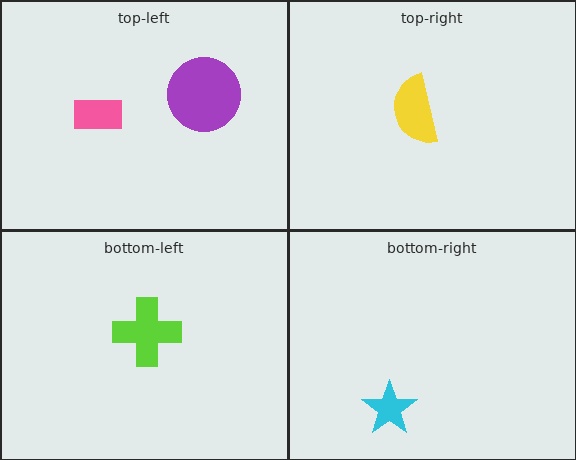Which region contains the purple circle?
The top-left region.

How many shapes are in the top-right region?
1.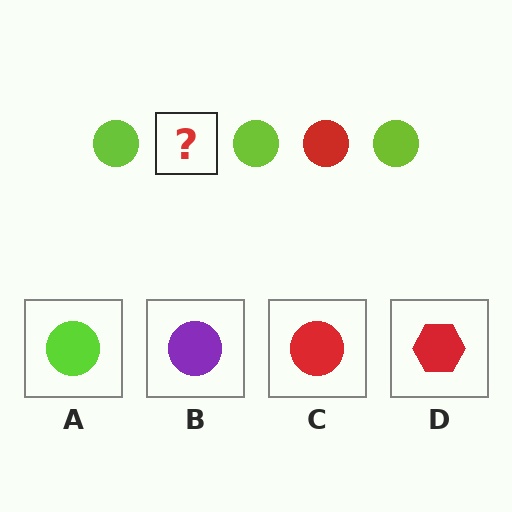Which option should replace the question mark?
Option C.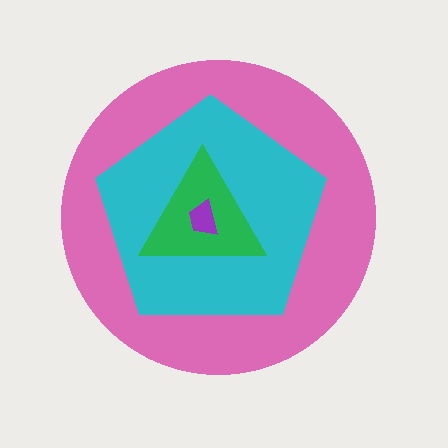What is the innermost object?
The purple trapezoid.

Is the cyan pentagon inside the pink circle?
Yes.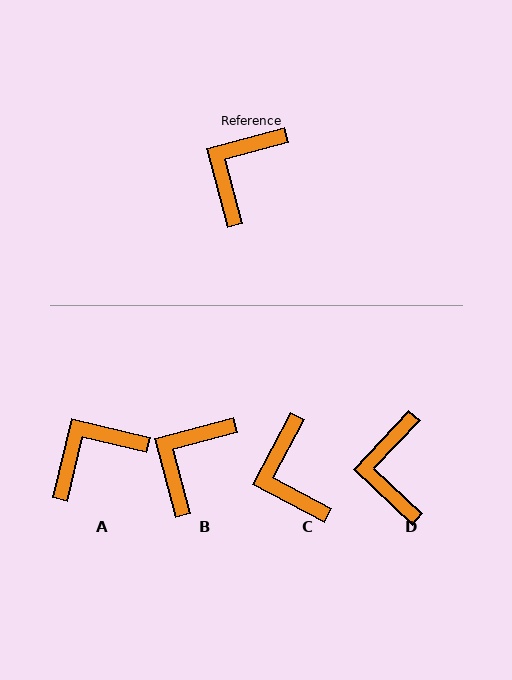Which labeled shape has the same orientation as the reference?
B.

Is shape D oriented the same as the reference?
No, it is off by about 32 degrees.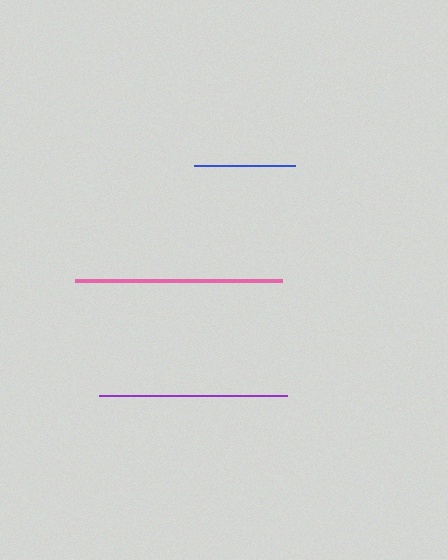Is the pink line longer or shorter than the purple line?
The pink line is longer than the purple line.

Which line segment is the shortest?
The blue line is the shortest at approximately 101 pixels.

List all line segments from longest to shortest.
From longest to shortest: pink, purple, blue.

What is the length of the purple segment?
The purple segment is approximately 188 pixels long.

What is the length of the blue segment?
The blue segment is approximately 101 pixels long.